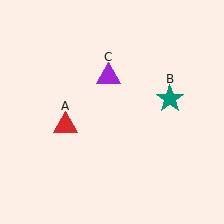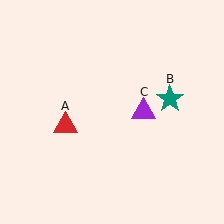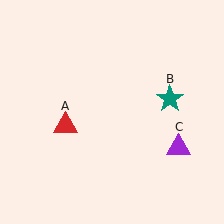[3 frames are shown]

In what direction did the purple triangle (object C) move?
The purple triangle (object C) moved down and to the right.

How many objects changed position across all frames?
1 object changed position: purple triangle (object C).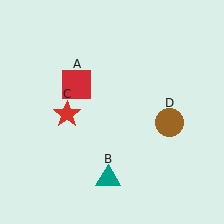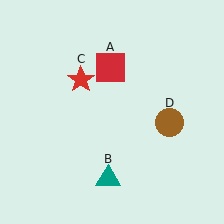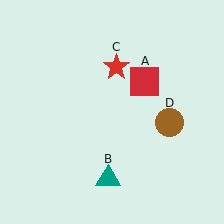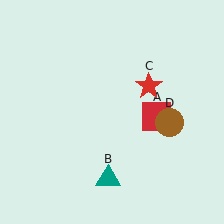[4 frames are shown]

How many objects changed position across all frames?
2 objects changed position: red square (object A), red star (object C).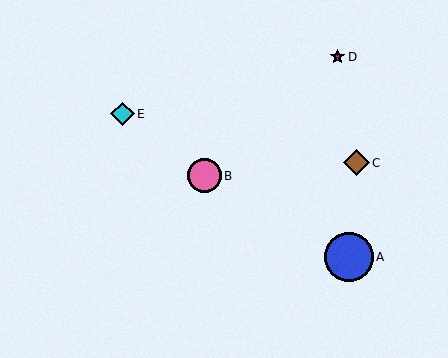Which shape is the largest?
The blue circle (labeled A) is the largest.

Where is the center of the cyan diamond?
The center of the cyan diamond is at (123, 114).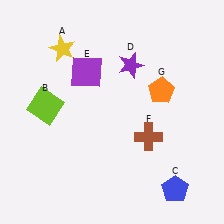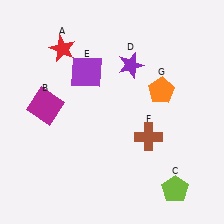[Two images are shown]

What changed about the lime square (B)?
In Image 1, B is lime. In Image 2, it changed to magenta.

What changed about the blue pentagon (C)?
In Image 1, C is blue. In Image 2, it changed to lime.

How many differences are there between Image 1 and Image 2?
There are 3 differences between the two images.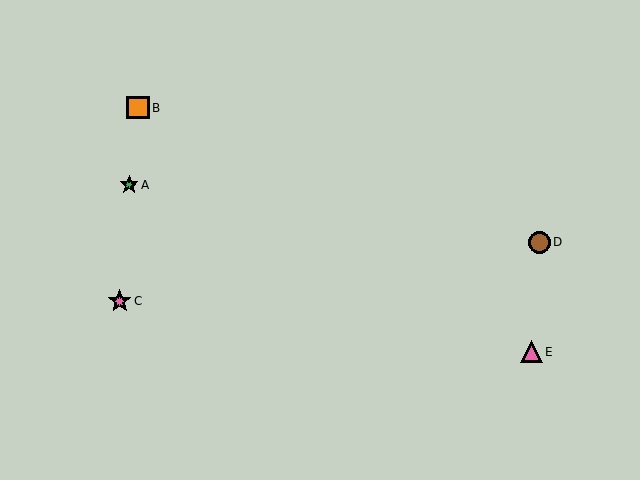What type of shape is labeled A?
Shape A is a green star.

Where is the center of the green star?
The center of the green star is at (129, 185).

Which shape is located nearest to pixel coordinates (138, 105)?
The orange square (labeled B) at (138, 108) is nearest to that location.